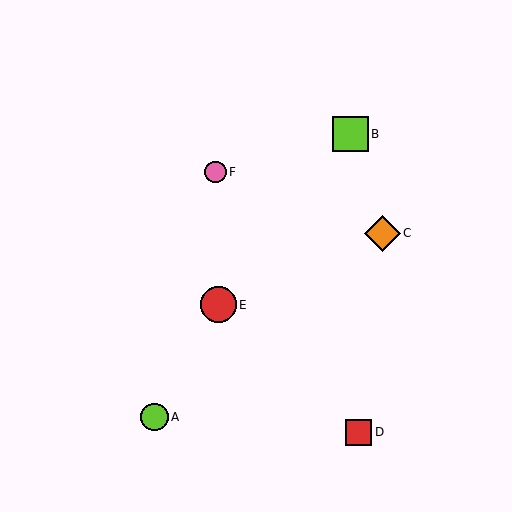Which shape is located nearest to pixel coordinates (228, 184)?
The pink circle (labeled F) at (215, 172) is nearest to that location.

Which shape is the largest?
The red circle (labeled E) is the largest.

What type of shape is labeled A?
Shape A is a lime circle.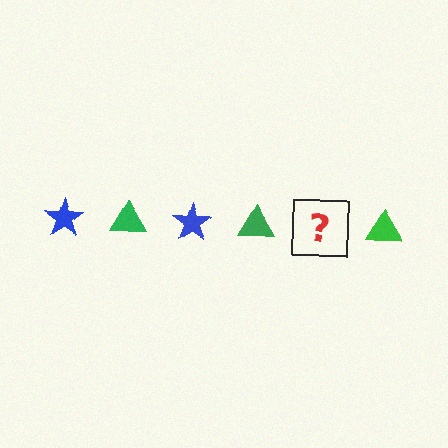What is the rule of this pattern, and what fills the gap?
The rule is that the pattern alternates between blue star and green triangle. The gap should be filled with a blue star.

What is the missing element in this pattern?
The missing element is a blue star.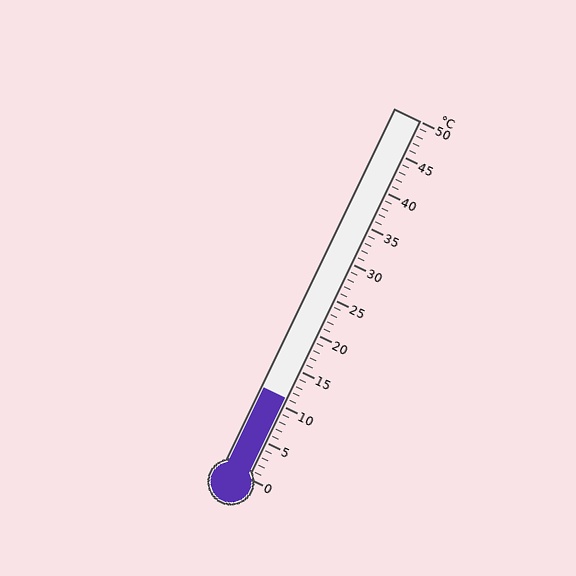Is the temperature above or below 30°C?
The temperature is below 30°C.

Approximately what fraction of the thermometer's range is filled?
The thermometer is filled to approximately 20% of its range.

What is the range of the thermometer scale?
The thermometer scale ranges from 0°C to 50°C.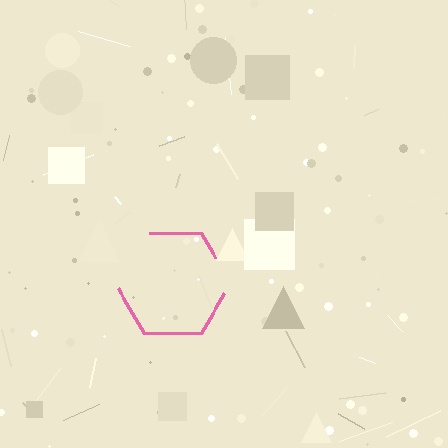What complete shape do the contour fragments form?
The contour fragments form a hexagon.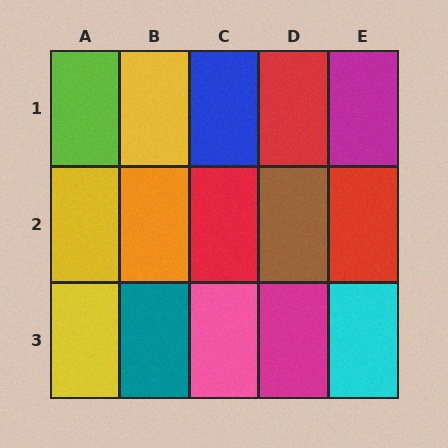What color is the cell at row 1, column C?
Blue.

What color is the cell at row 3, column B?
Teal.